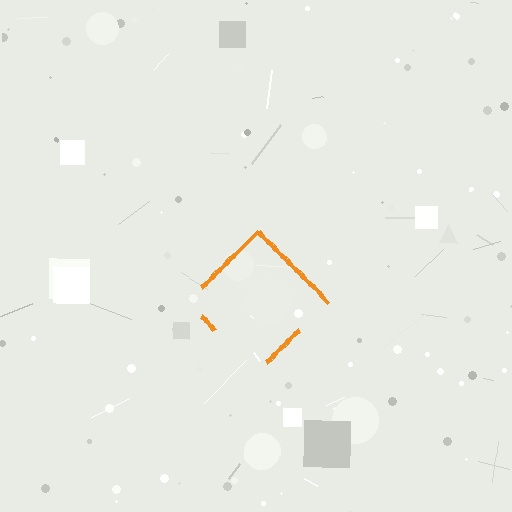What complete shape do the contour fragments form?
The contour fragments form a diamond.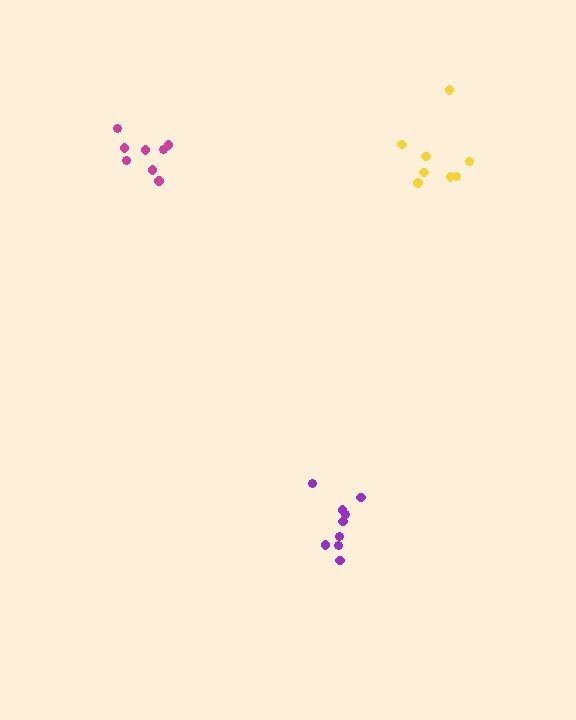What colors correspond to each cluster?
The clusters are colored: purple, magenta, yellow.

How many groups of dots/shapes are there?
There are 3 groups.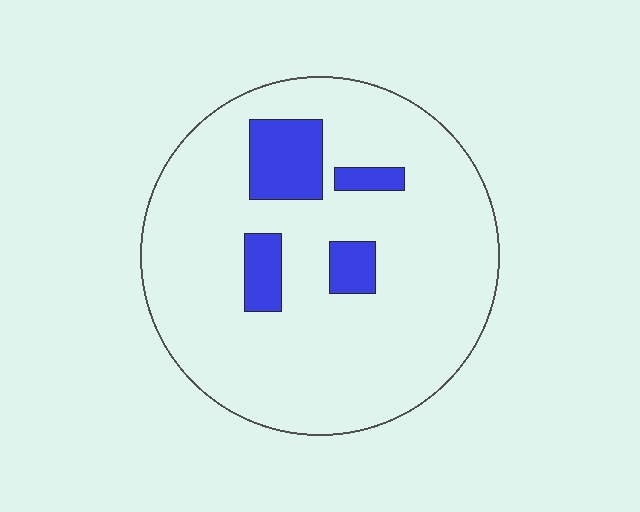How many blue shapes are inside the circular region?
4.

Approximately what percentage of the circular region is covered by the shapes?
Approximately 15%.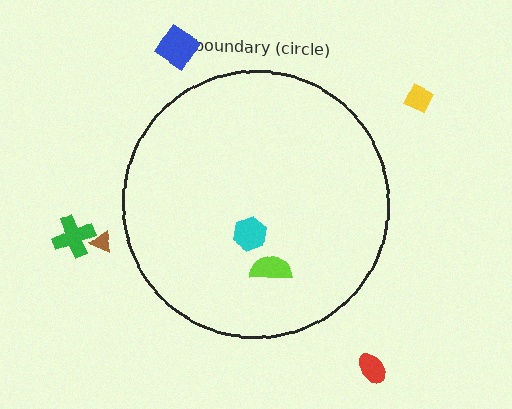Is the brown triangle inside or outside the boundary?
Outside.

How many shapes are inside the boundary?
2 inside, 5 outside.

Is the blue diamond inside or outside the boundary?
Outside.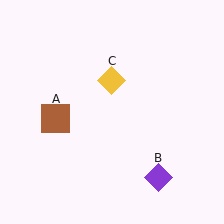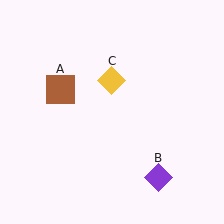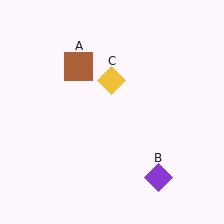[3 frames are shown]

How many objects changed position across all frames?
1 object changed position: brown square (object A).